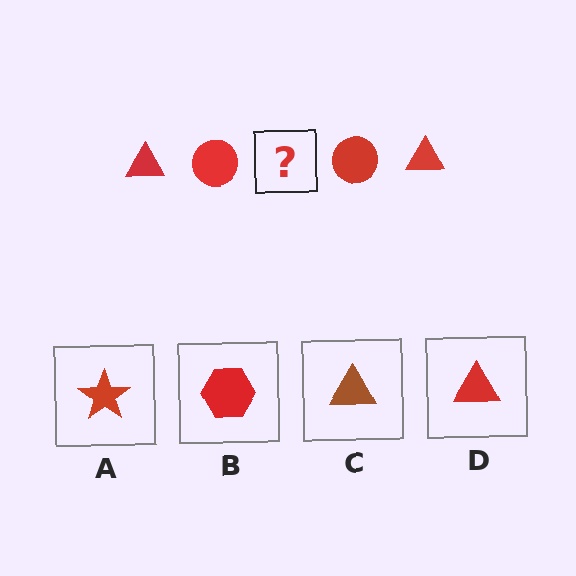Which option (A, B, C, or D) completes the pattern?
D.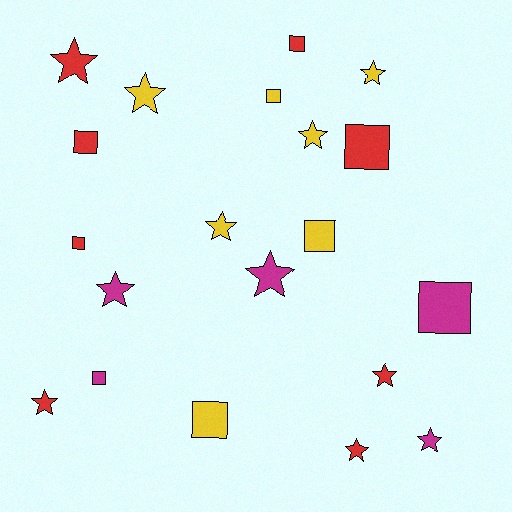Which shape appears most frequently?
Star, with 11 objects.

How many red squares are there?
There are 4 red squares.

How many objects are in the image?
There are 20 objects.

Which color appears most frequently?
Red, with 8 objects.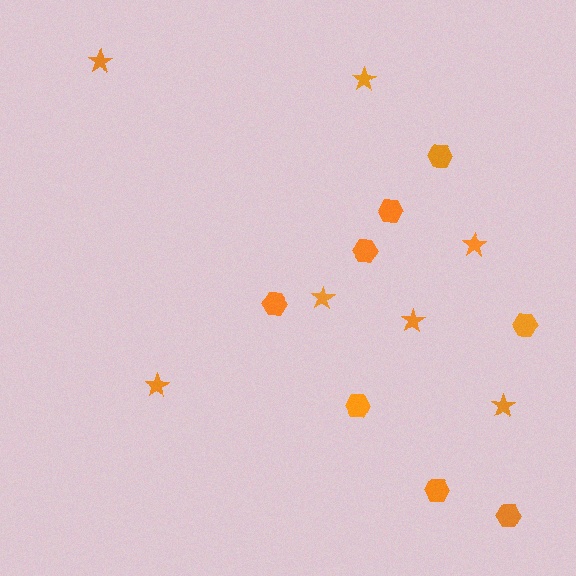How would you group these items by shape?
There are 2 groups: one group of stars (7) and one group of hexagons (8).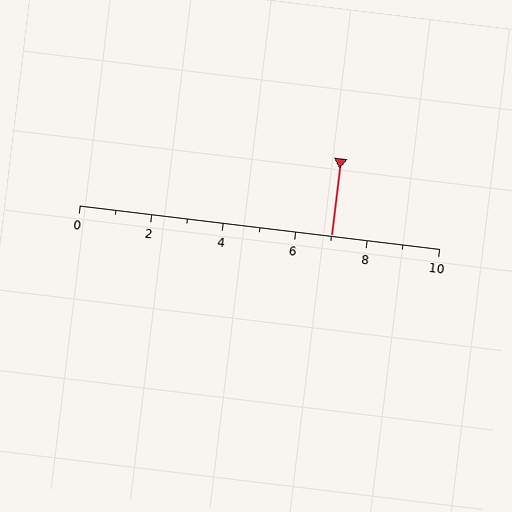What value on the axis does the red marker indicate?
The marker indicates approximately 7.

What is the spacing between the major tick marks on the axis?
The major ticks are spaced 2 apart.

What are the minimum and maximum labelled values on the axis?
The axis runs from 0 to 10.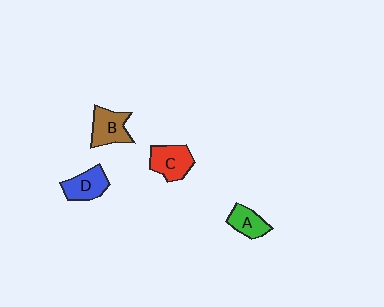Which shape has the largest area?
Shape C (red).